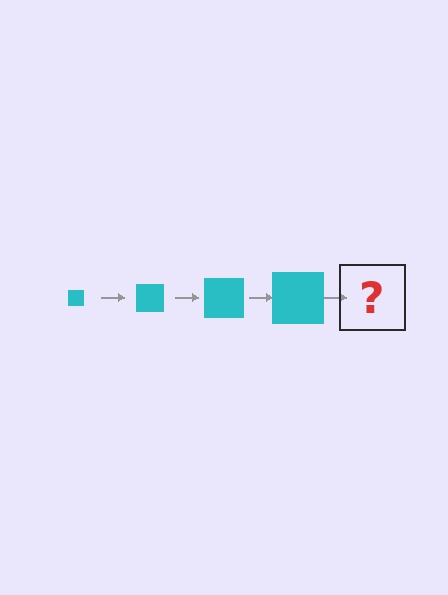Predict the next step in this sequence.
The next step is a cyan square, larger than the previous one.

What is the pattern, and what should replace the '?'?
The pattern is that the square gets progressively larger each step. The '?' should be a cyan square, larger than the previous one.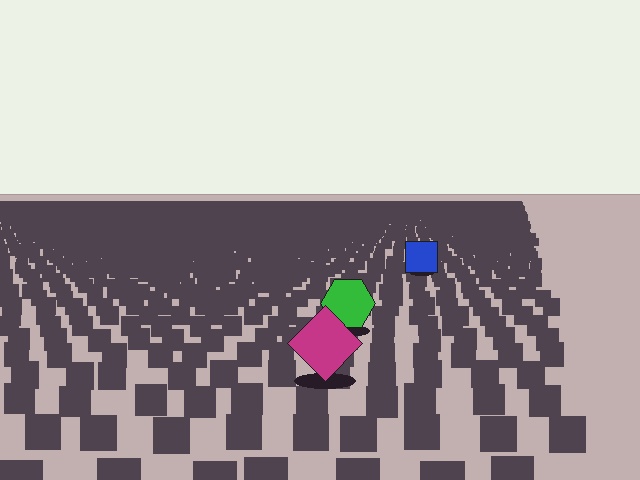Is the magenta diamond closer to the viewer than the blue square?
Yes. The magenta diamond is closer — you can tell from the texture gradient: the ground texture is coarser near it.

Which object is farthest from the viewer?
The blue square is farthest from the viewer. It appears smaller and the ground texture around it is denser.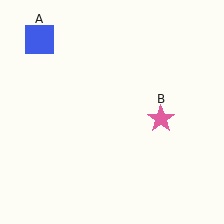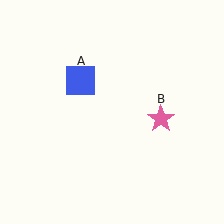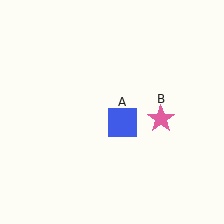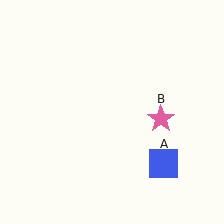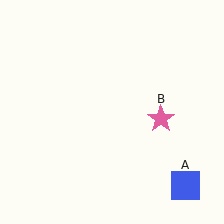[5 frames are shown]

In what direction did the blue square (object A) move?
The blue square (object A) moved down and to the right.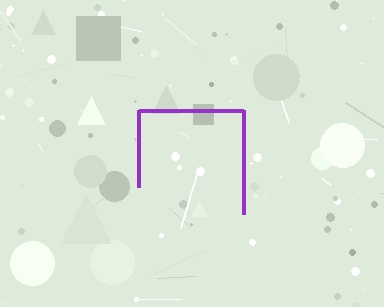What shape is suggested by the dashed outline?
The dashed outline suggests a square.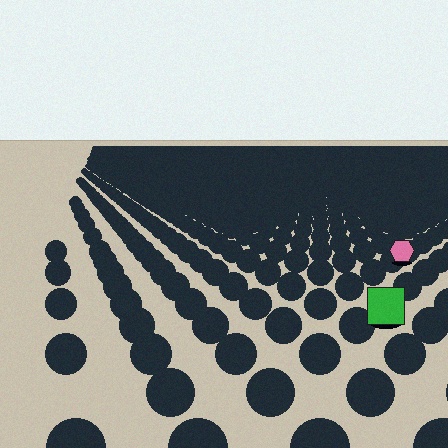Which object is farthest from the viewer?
The pink hexagon is farthest from the viewer. It appears smaller and the ground texture around it is denser.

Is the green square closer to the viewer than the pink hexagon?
Yes. The green square is closer — you can tell from the texture gradient: the ground texture is coarser near it.